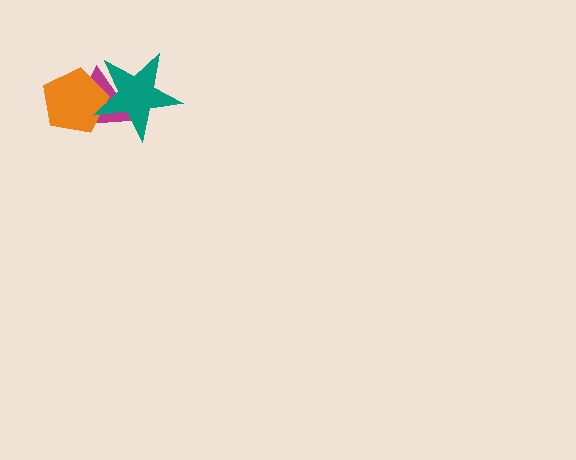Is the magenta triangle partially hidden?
Yes, it is partially covered by another shape.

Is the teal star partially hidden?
No, no other shape covers it.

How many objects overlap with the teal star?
2 objects overlap with the teal star.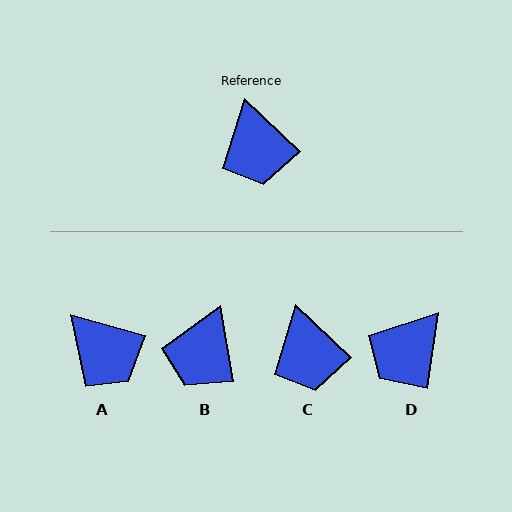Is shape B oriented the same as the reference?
No, it is off by about 38 degrees.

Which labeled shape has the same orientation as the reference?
C.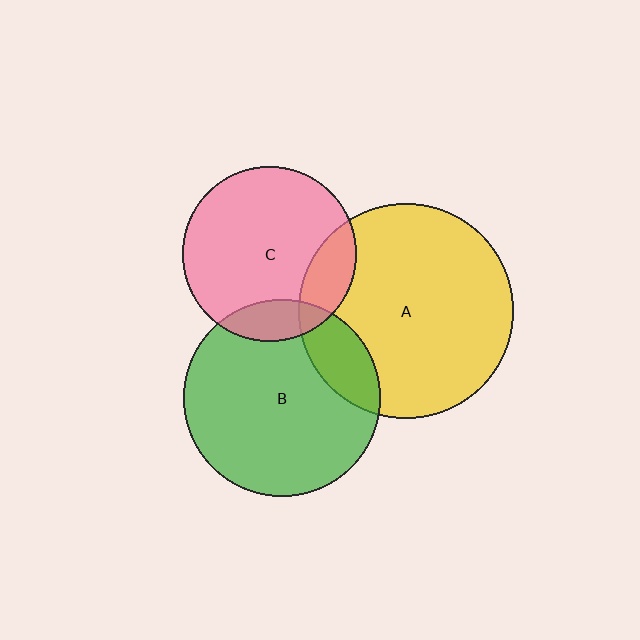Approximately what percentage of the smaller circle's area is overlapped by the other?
Approximately 15%.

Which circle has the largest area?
Circle A (yellow).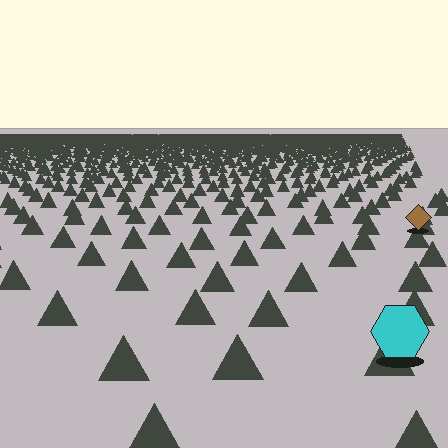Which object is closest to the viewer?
The cyan hexagon is closest. The texture marks near it are larger and more spread out.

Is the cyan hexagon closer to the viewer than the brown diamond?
Yes. The cyan hexagon is closer — you can tell from the texture gradient: the ground texture is coarser near it.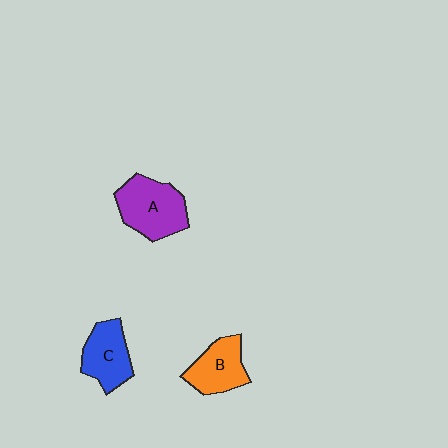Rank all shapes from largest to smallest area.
From largest to smallest: A (purple), C (blue), B (orange).